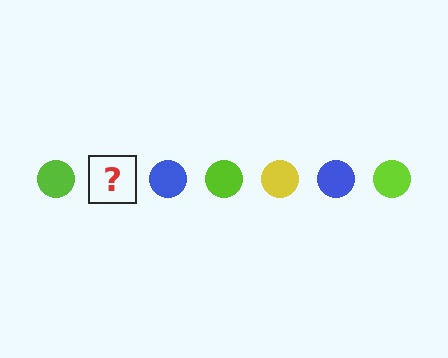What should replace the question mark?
The question mark should be replaced with a yellow circle.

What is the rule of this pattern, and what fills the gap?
The rule is that the pattern cycles through lime, yellow, blue circles. The gap should be filled with a yellow circle.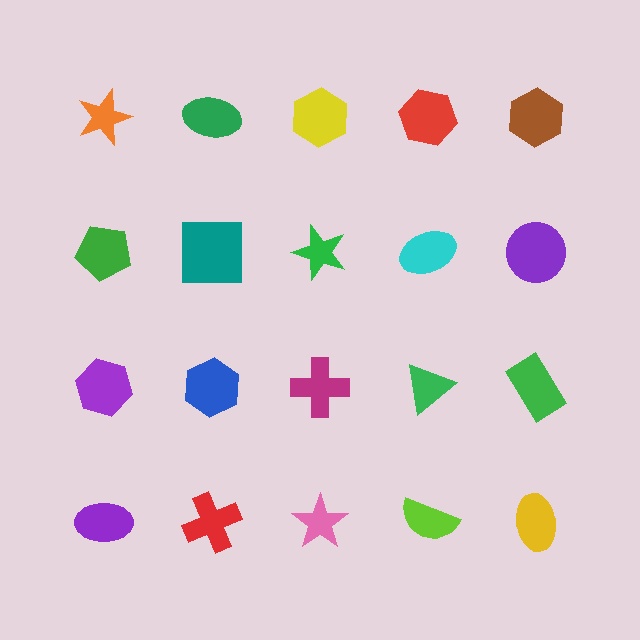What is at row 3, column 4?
A green triangle.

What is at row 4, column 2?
A red cross.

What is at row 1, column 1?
An orange star.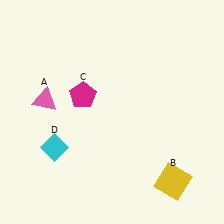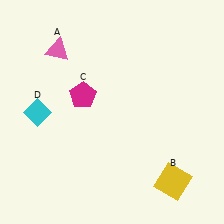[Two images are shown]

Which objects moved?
The objects that moved are: the pink triangle (A), the cyan diamond (D).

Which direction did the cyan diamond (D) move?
The cyan diamond (D) moved up.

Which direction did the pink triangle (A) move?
The pink triangle (A) moved up.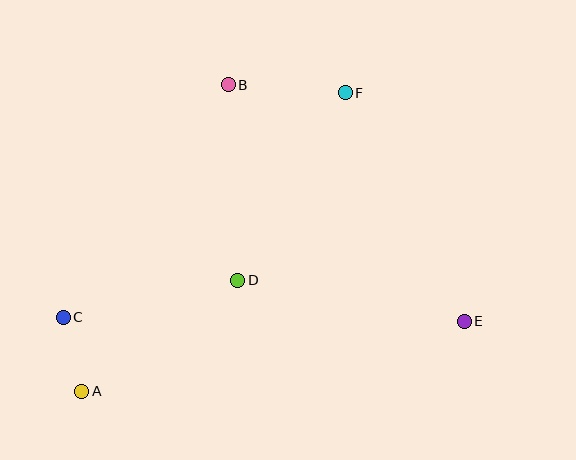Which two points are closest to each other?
Points A and C are closest to each other.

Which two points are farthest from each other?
Points C and E are farthest from each other.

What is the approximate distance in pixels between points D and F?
The distance between D and F is approximately 216 pixels.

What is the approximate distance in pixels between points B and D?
The distance between B and D is approximately 196 pixels.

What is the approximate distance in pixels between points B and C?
The distance between B and C is approximately 285 pixels.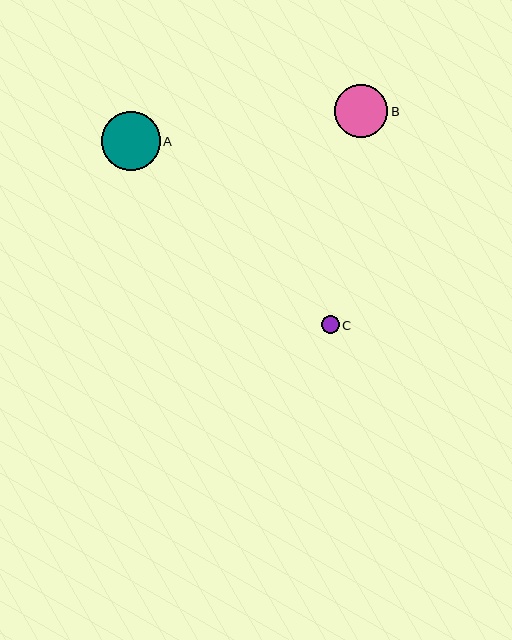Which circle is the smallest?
Circle C is the smallest with a size of approximately 18 pixels.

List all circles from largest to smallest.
From largest to smallest: A, B, C.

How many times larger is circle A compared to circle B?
Circle A is approximately 1.1 times the size of circle B.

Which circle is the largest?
Circle A is the largest with a size of approximately 59 pixels.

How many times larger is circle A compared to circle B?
Circle A is approximately 1.1 times the size of circle B.